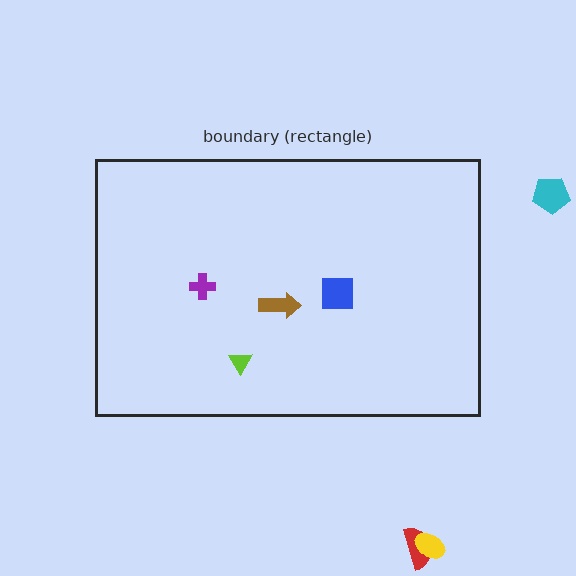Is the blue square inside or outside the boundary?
Inside.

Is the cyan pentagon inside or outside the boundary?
Outside.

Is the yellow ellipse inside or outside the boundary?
Outside.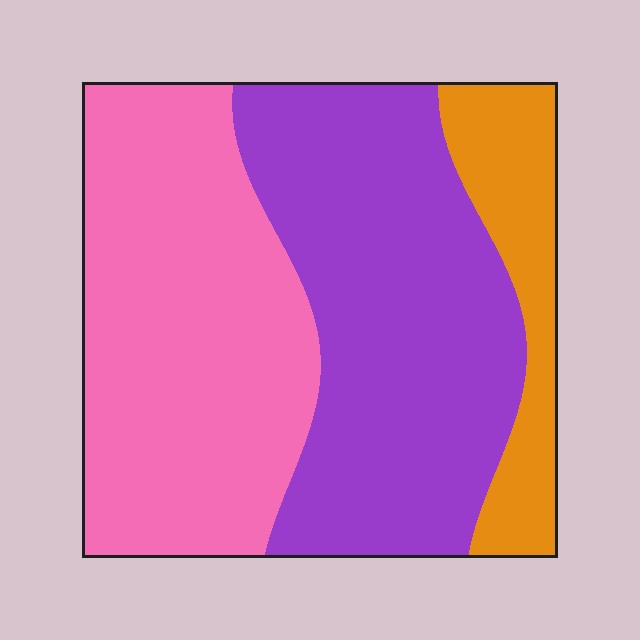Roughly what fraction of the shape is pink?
Pink takes up about two fifths (2/5) of the shape.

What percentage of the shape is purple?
Purple covers 43% of the shape.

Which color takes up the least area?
Orange, at roughly 15%.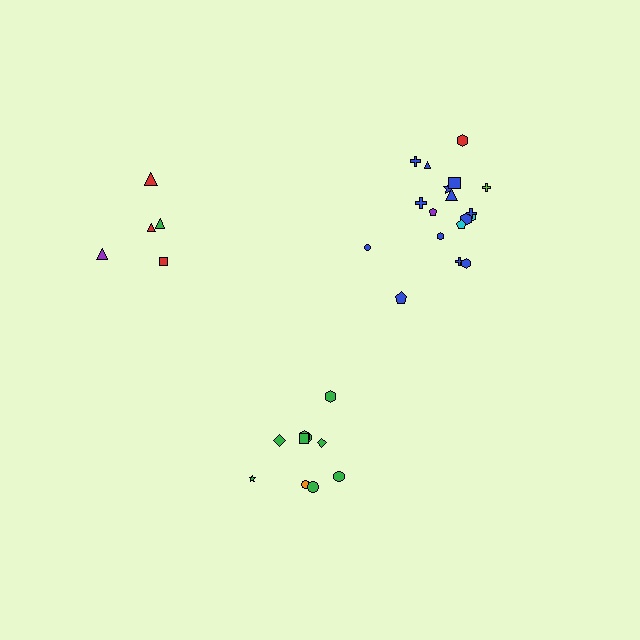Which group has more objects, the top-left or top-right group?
The top-right group.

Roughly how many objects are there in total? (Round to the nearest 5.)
Roughly 35 objects in total.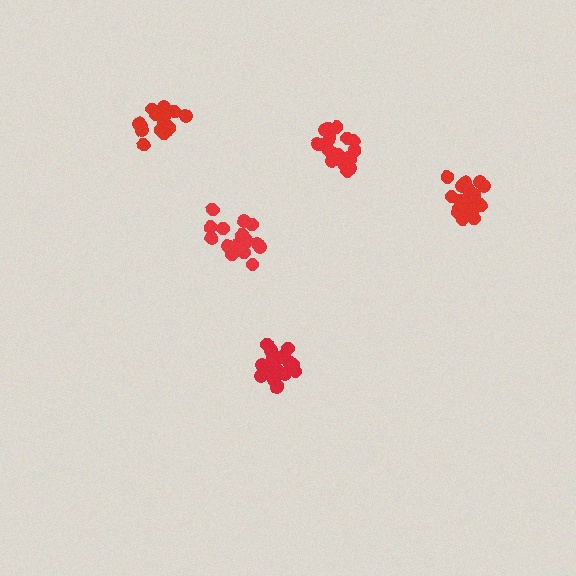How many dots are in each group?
Group 1: 20 dots, Group 2: 16 dots, Group 3: 14 dots, Group 4: 19 dots, Group 5: 20 dots (89 total).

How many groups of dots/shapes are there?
There are 5 groups.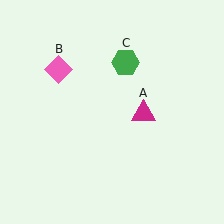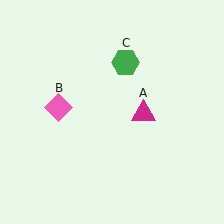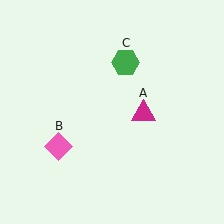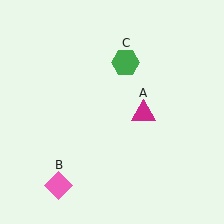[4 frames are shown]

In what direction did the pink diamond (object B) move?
The pink diamond (object B) moved down.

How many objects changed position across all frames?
1 object changed position: pink diamond (object B).